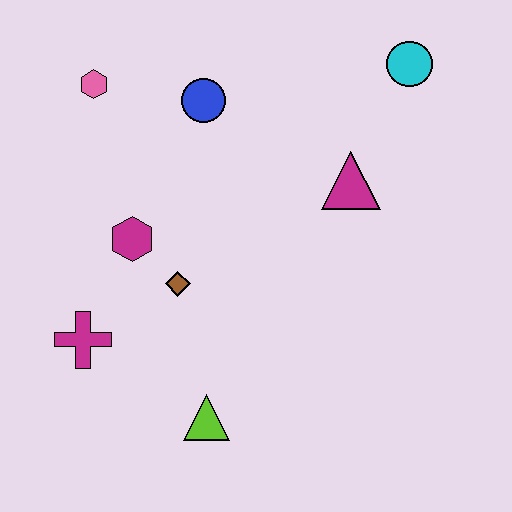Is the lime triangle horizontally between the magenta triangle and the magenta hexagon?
Yes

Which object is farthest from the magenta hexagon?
The cyan circle is farthest from the magenta hexagon.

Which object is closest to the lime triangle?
The brown diamond is closest to the lime triangle.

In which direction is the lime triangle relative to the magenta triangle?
The lime triangle is below the magenta triangle.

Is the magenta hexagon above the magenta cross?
Yes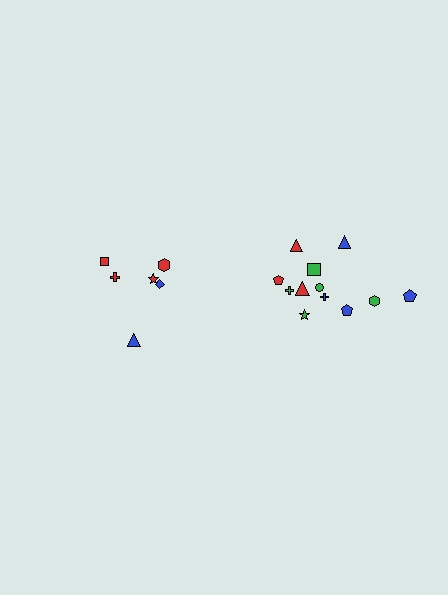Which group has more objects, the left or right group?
The right group.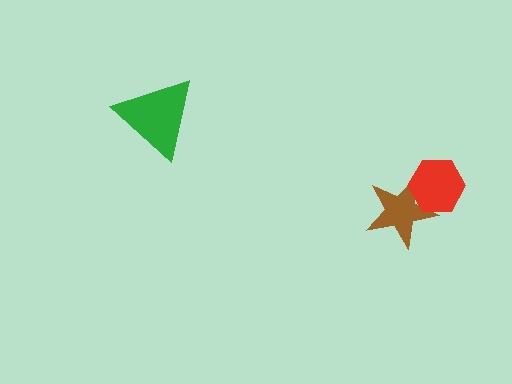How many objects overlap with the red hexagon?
1 object overlaps with the red hexagon.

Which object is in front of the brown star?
The red hexagon is in front of the brown star.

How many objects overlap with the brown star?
1 object overlaps with the brown star.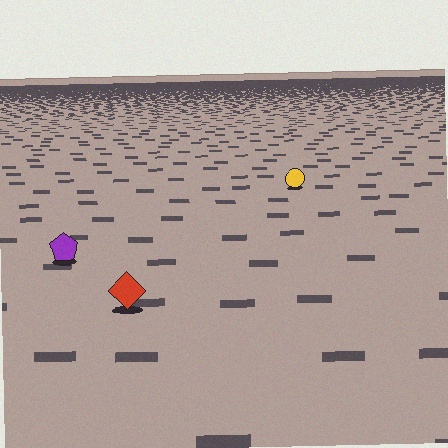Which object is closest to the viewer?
The red diamond is closest. The texture marks near it are larger and more spread out.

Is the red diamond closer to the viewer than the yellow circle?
Yes. The red diamond is closer — you can tell from the texture gradient: the ground texture is coarser near it.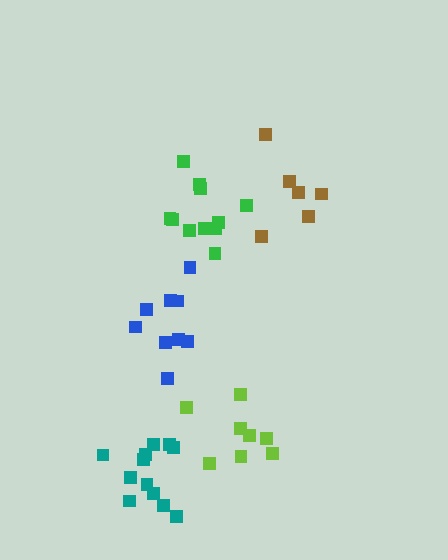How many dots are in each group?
Group 1: 11 dots, Group 2: 9 dots, Group 3: 8 dots, Group 4: 12 dots, Group 5: 6 dots (46 total).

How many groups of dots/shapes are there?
There are 5 groups.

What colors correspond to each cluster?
The clusters are colored: green, blue, lime, teal, brown.